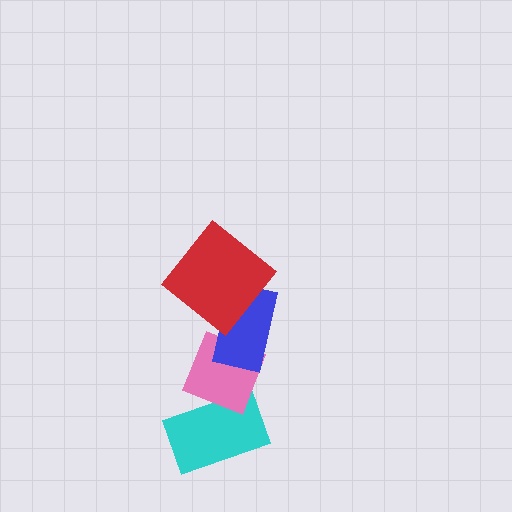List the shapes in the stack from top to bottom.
From top to bottom: the red diamond, the blue rectangle, the pink diamond, the cyan rectangle.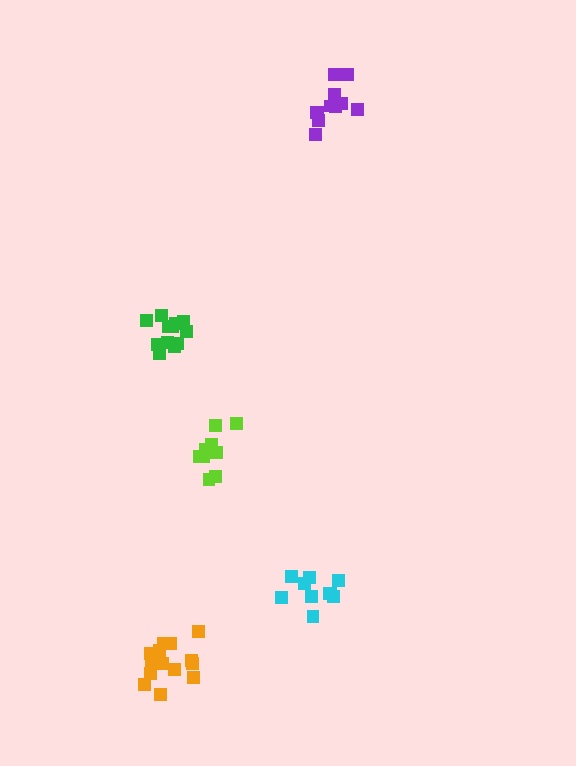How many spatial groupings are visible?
There are 5 spatial groupings.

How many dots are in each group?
Group 1: 9 dots, Group 2: 10 dots, Group 3: 12 dots, Group 4: 14 dots, Group 5: 11 dots (56 total).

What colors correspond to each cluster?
The clusters are colored: lime, cyan, green, orange, purple.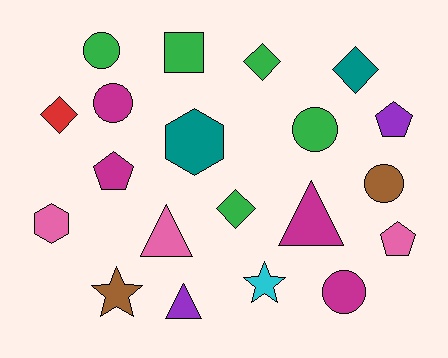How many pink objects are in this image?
There are 3 pink objects.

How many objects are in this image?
There are 20 objects.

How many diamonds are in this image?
There are 4 diamonds.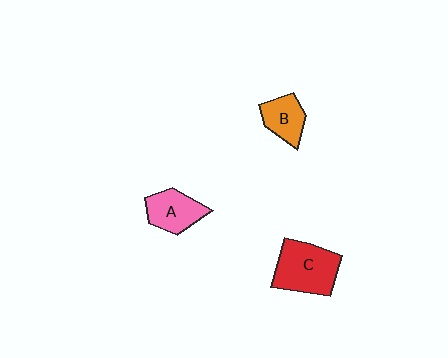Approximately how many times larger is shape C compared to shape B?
Approximately 1.7 times.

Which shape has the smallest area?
Shape B (orange).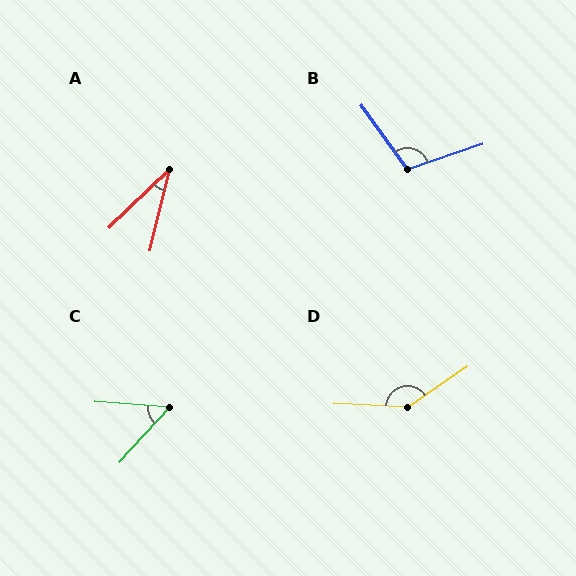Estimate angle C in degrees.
Approximately 52 degrees.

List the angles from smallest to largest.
A (33°), C (52°), B (107°), D (142°).